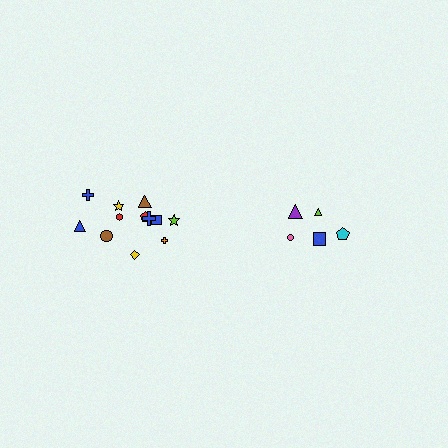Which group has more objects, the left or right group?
The left group.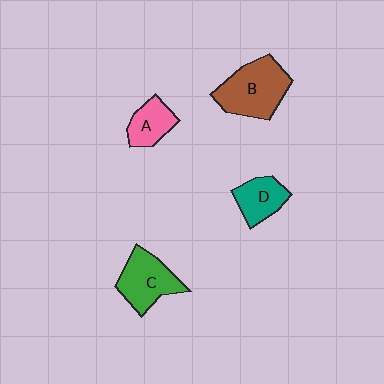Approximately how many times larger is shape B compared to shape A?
Approximately 1.9 times.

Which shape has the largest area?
Shape B (brown).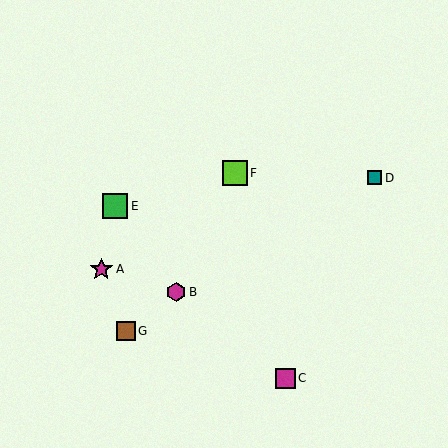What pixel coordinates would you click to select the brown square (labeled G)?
Click at (126, 331) to select the brown square G.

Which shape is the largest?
The green square (labeled E) is the largest.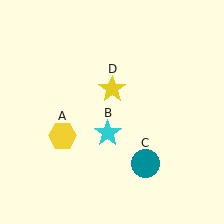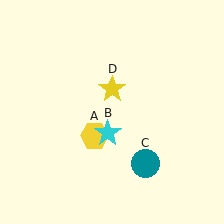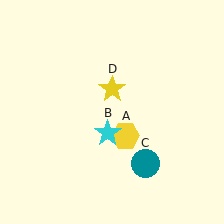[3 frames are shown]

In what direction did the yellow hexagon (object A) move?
The yellow hexagon (object A) moved right.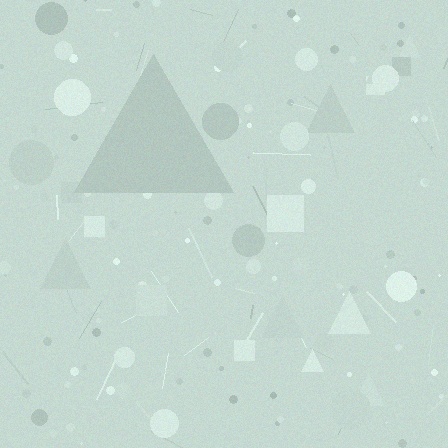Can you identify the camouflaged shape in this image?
The camouflaged shape is a triangle.